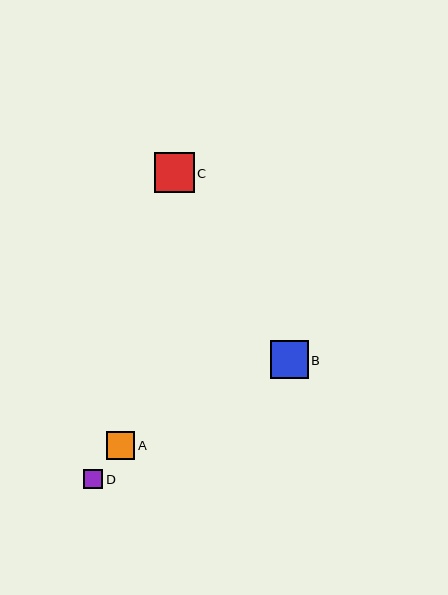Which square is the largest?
Square C is the largest with a size of approximately 39 pixels.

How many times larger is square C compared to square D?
Square C is approximately 2.1 times the size of square D.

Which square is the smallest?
Square D is the smallest with a size of approximately 19 pixels.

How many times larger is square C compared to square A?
Square C is approximately 1.4 times the size of square A.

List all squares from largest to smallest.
From largest to smallest: C, B, A, D.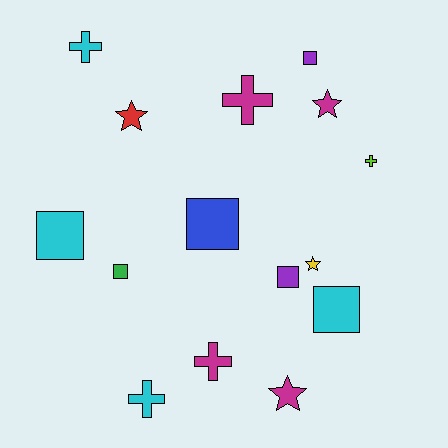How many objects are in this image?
There are 15 objects.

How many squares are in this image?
There are 6 squares.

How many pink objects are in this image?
There are no pink objects.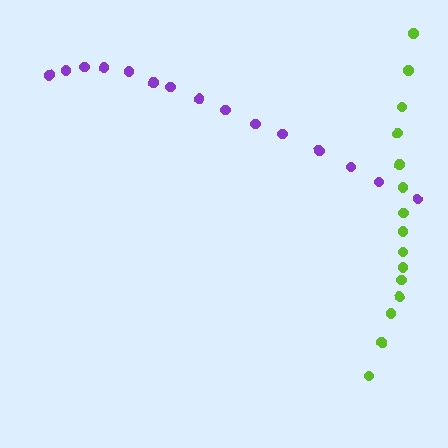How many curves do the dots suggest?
There are 2 distinct paths.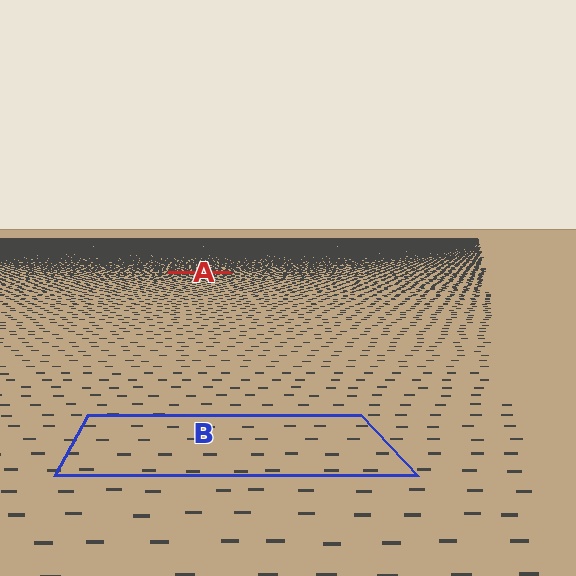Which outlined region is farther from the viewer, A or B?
Region A is farther from the viewer — the texture elements inside it appear smaller and more densely packed.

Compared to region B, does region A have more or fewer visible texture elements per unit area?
Region A has more texture elements per unit area — they are packed more densely because it is farther away.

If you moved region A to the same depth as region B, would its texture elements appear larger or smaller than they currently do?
They would appear larger. At a closer depth, the same texture elements are projected at a bigger on-screen size.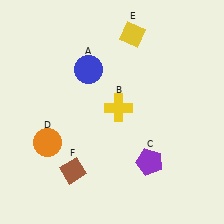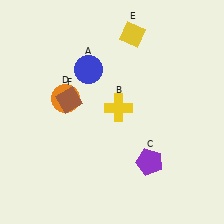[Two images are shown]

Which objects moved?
The objects that moved are: the orange circle (D), the brown diamond (F).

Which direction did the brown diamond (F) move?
The brown diamond (F) moved up.